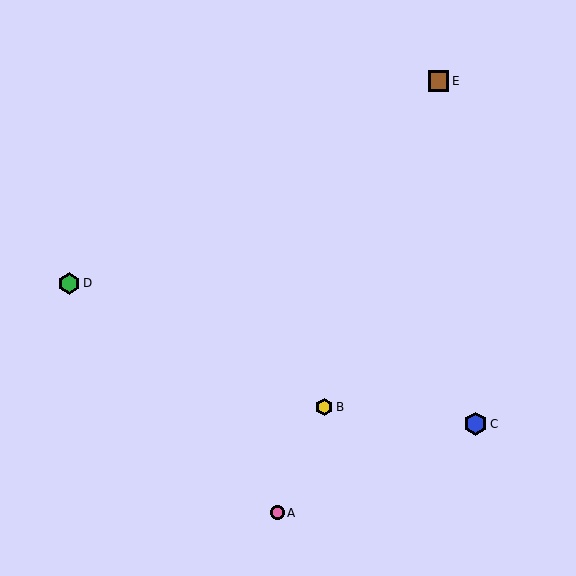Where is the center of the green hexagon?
The center of the green hexagon is at (69, 283).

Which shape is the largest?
The blue hexagon (labeled C) is the largest.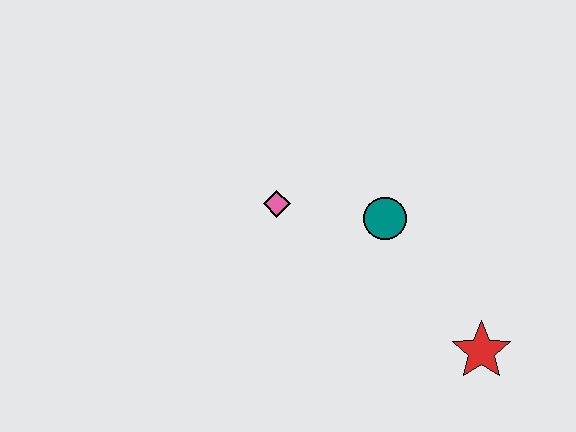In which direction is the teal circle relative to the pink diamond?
The teal circle is to the right of the pink diamond.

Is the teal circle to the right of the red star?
No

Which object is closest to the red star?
The teal circle is closest to the red star.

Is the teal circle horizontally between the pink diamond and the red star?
Yes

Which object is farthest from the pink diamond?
The red star is farthest from the pink diamond.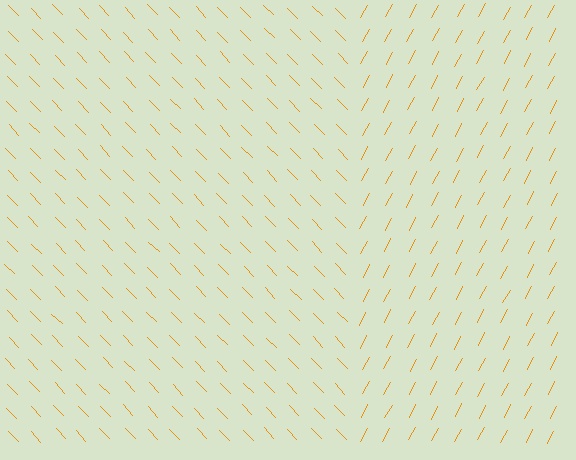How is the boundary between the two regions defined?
The boundary is defined purely by a change in line orientation (approximately 72 degrees difference). All lines are the same color and thickness.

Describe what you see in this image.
The image is filled with small orange line segments. A rectangle region in the image has lines oriented differently from the surrounding lines, creating a visible texture boundary.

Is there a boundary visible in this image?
Yes, there is a texture boundary formed by a change in line orientation.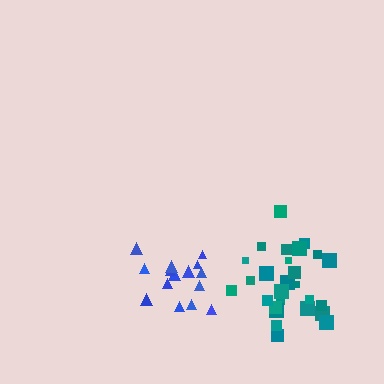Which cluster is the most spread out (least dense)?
Teal.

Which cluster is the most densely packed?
Blue.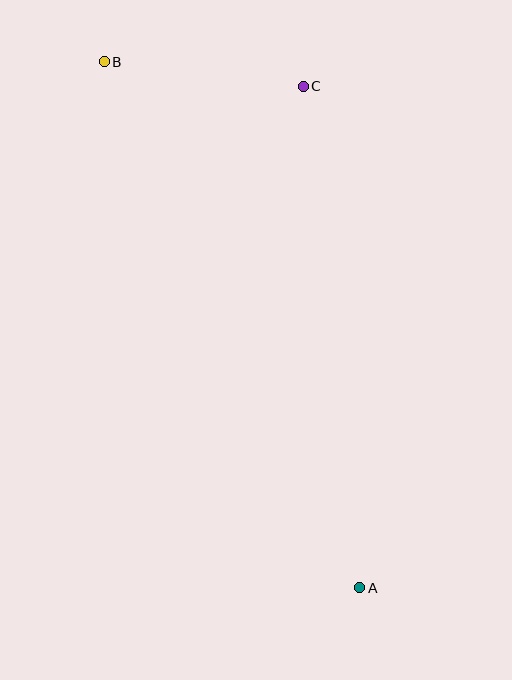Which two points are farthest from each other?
Points A and B are farthest from each other.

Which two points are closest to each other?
Points B and C are closest to each other.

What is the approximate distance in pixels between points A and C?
The distance between A and C is approximately 504 pixels.